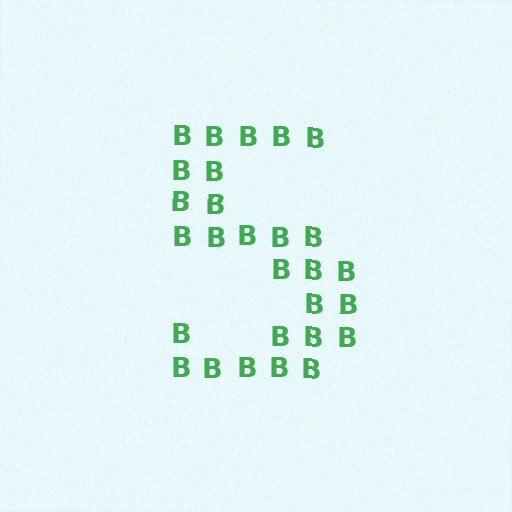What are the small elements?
The small elements are letter B's.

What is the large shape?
The large shape is the digit 5.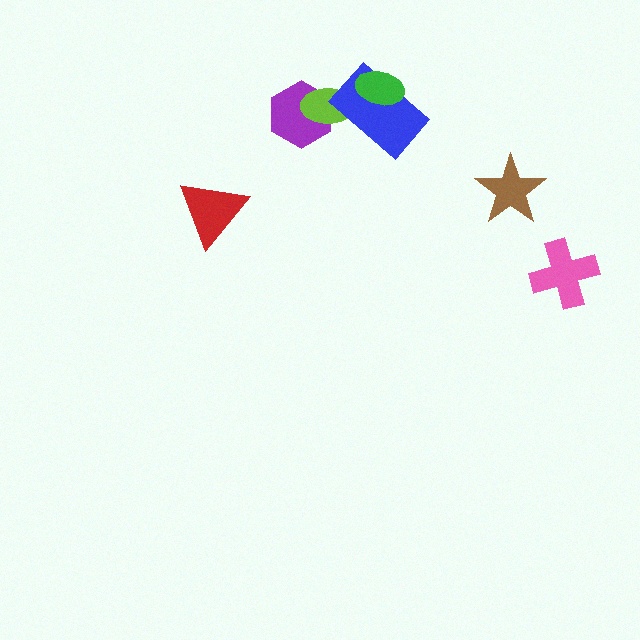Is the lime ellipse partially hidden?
Yes, it is partially covered by another shape.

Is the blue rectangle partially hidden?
Yes, it is partially covered by another shape.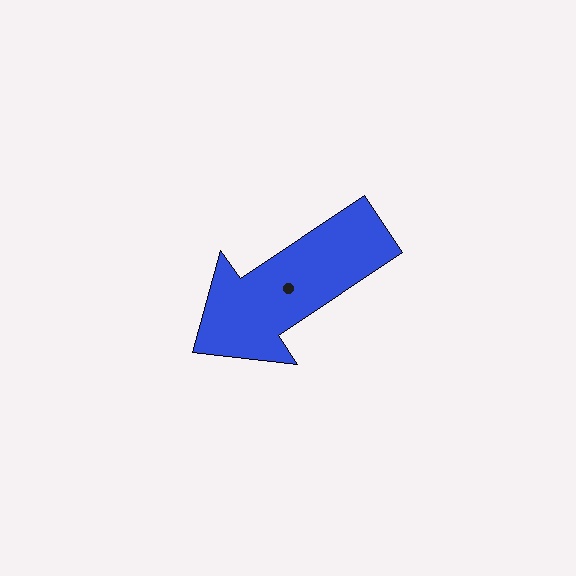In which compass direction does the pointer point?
Southwest.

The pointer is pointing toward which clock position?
Roughly 8 o'clock.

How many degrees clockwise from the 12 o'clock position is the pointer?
Approximately 236 degrees.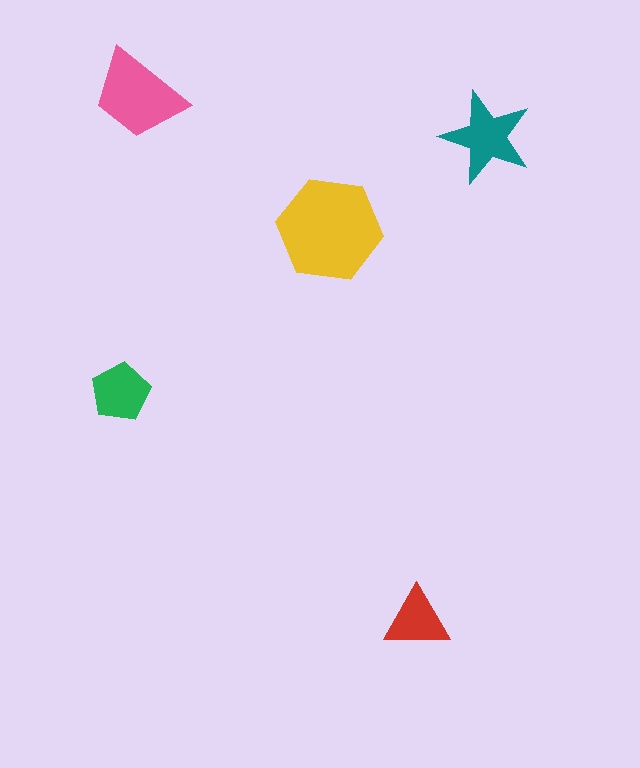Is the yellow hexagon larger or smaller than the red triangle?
Larger.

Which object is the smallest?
The red triangle.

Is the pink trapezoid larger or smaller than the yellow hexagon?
Smaller.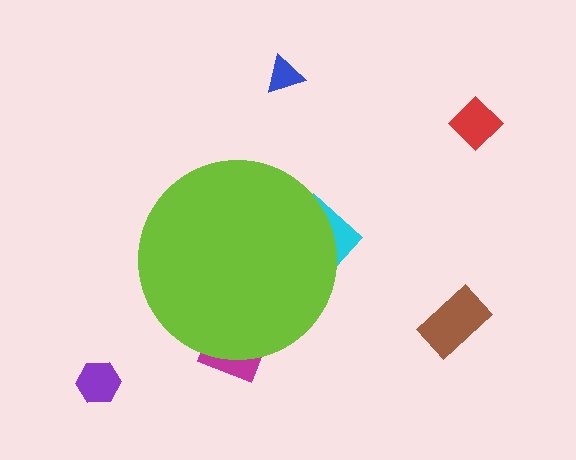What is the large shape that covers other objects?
A lime circle.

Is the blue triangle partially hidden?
No, the blue triangle is fully visible.